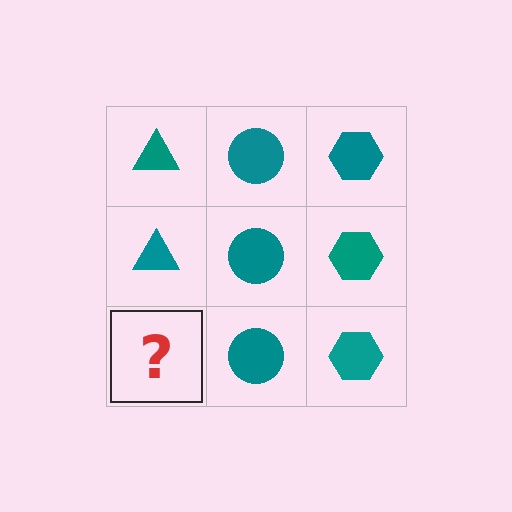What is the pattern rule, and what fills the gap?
The rule is that each column has a consistent shape. The gap should be filled with a teal triangle.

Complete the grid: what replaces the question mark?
The question mark should be replaced with a teal triangle.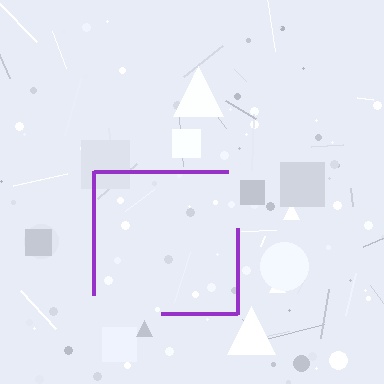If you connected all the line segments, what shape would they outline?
They would outline a square.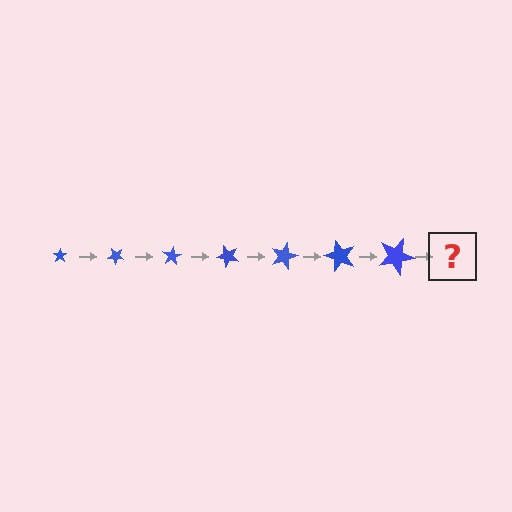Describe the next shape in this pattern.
It should be a star, larger than the previous one and rotated 280 degrees from the start.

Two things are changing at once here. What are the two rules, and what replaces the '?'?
The two rules are that the star grows larger each step and it rotates 40 degrees each step. The '?' should be a star, larger than the previous one and rotated 280 degrees from the start.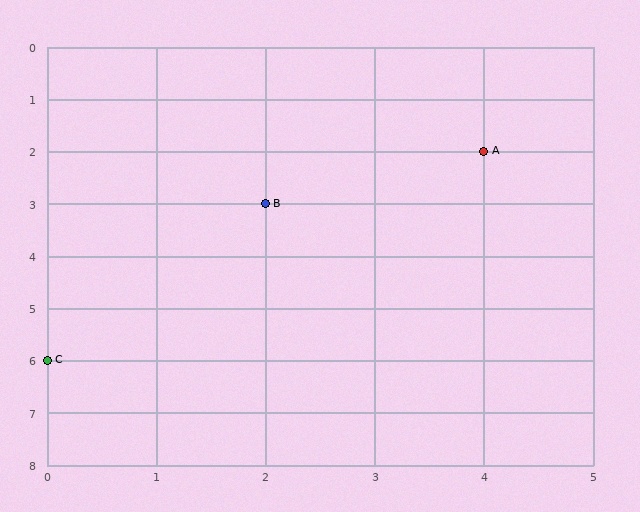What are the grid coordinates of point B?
Point B is at grid coordinates (2, 3).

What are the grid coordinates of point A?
Point A is at grid coordinates (4, 2).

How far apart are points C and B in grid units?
Points C and B are 2 columns and 3 rows apart (about 3.6 grid units diagonally).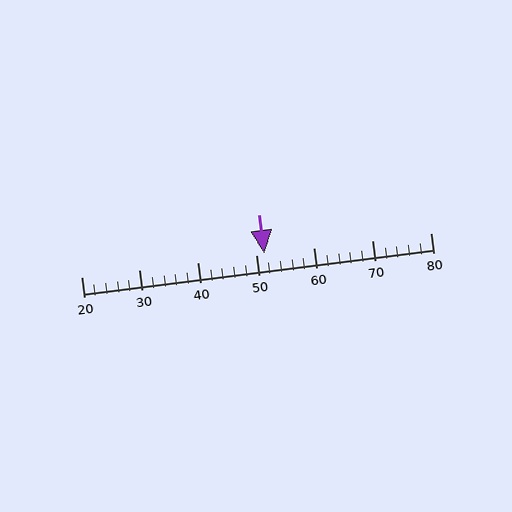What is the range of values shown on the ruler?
The ruler shows values from 20 to 80.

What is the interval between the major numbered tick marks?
The major tick marks are spaced 10 units apart.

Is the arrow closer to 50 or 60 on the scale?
The arrow is closer to 50.